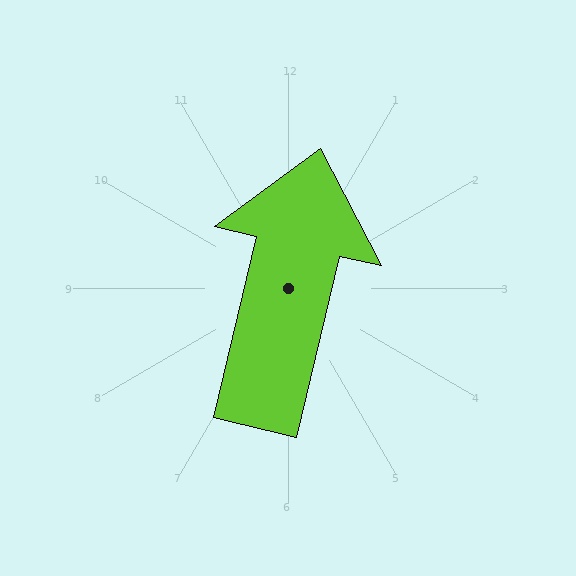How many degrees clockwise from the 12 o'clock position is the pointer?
Approximately 13 degrees.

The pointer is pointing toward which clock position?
Roughly 12 o'clock.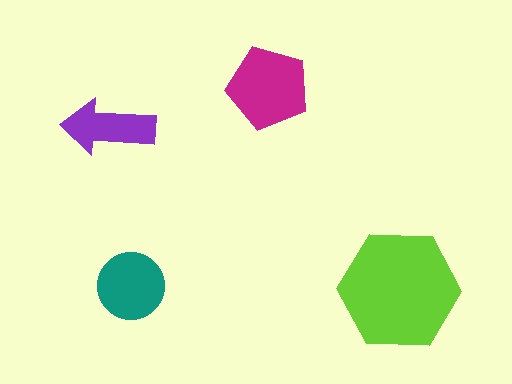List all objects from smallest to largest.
The purple arrow, the teal circle, the magenta pentagon, the lime hexagon.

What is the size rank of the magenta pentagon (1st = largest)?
2nd.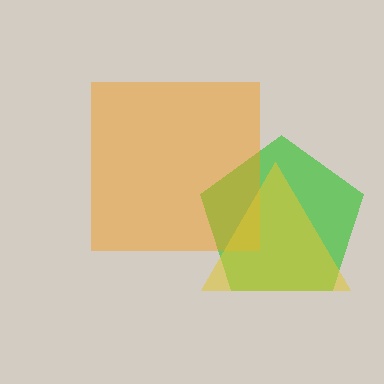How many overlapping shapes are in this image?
There are 3 overlapping shapes in the image.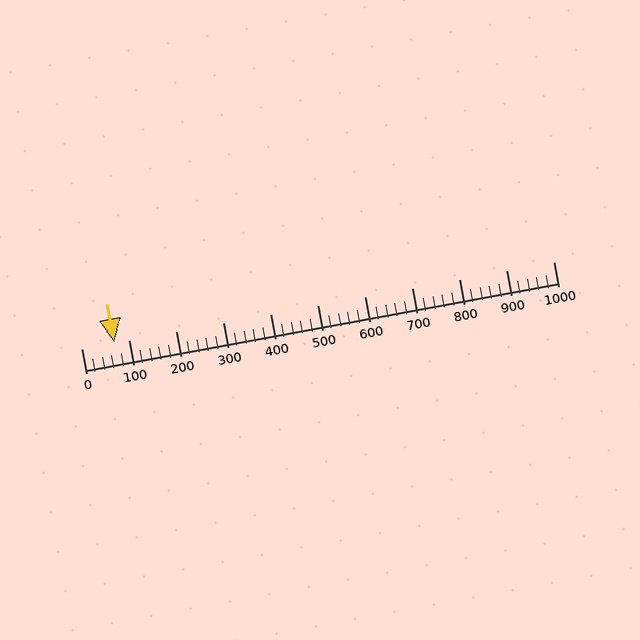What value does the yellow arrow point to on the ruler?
The yellow arrow points to approximately 69.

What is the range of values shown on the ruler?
The ruler shows values from 0 to 1000.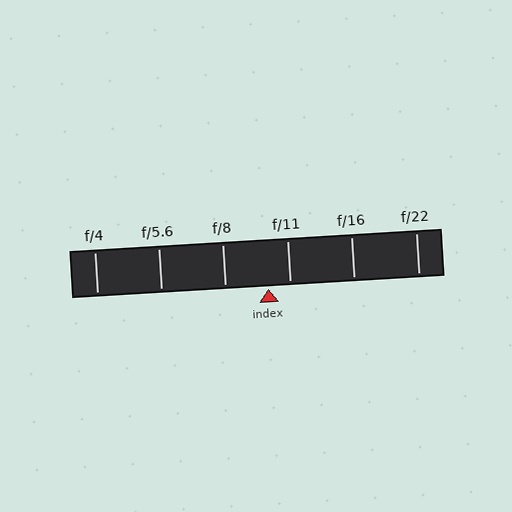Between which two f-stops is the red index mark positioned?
The index mark is between f/8 and f/11.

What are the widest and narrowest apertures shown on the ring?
The widest aperture shown is f/4 and the narrowest is f/22.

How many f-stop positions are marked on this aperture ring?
There are 6 f-stop positions marked.